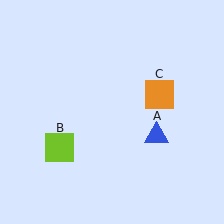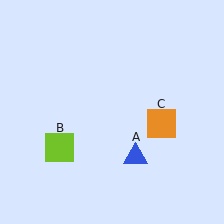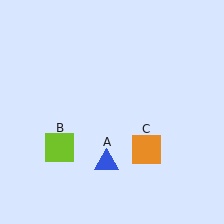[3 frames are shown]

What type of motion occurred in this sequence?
The blue triangle (object A), orange square (object C) rotated clockwise around the center of the scene.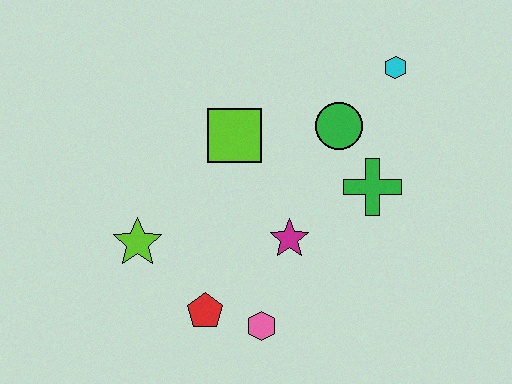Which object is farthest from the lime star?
The cyan hexagon is farthest from the lime star.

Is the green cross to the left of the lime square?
No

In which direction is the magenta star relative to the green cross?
The magenta star is to the left of the green cross.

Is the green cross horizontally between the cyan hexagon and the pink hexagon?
Yes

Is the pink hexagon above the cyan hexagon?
No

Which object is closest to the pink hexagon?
The red pentagon is closest to the pink hexagon.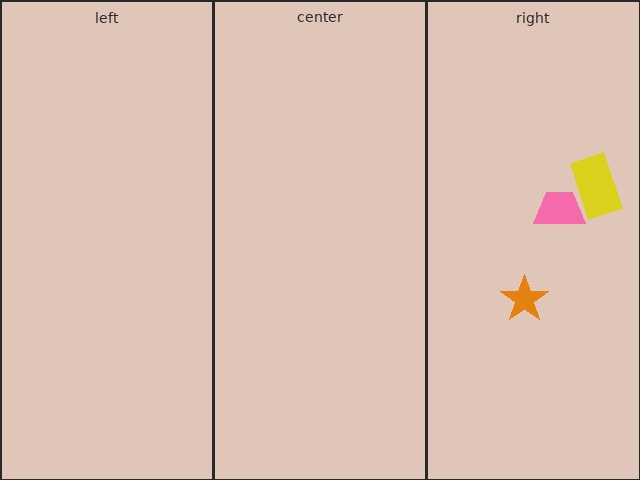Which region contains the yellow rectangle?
The right region.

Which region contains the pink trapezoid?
The right region.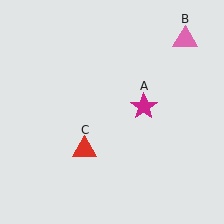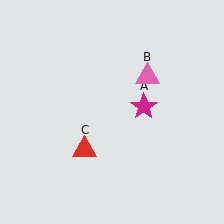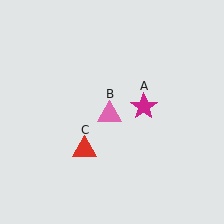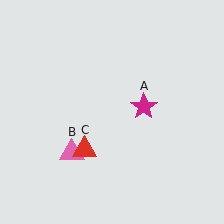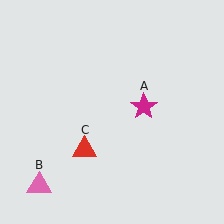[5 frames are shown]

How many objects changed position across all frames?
1 object changed position: pink triangle (object B).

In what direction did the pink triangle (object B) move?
The pink triangle (object B) moved down and to the left.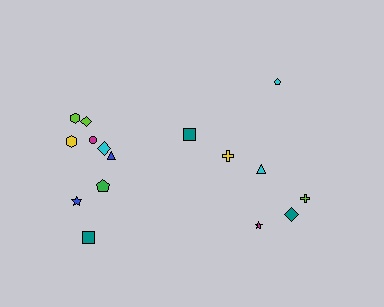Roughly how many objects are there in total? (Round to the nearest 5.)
Roughly 15 objects in total.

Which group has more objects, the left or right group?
The left group.